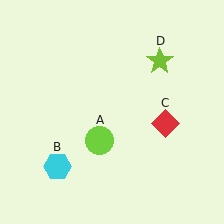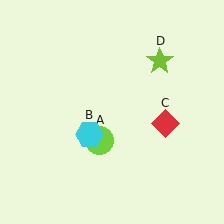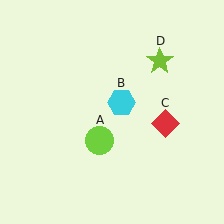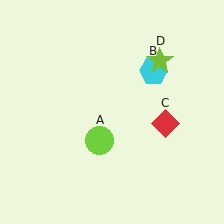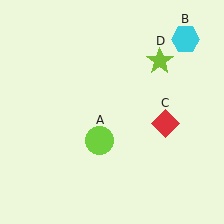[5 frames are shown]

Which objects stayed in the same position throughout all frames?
Lime circle (object A) and red diamond (object C) and lime star (object D) remained stationary.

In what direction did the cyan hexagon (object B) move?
The cyan hexagon (object B) moved up and to the right.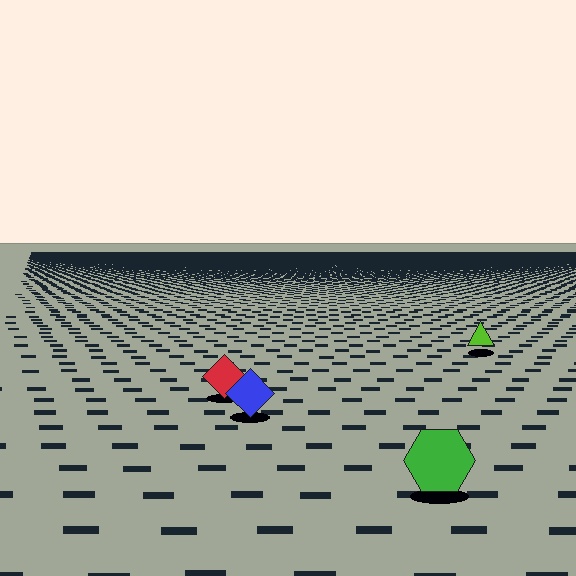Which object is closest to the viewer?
The green hexagon is closest. The texture marks near it are larger and more spread out.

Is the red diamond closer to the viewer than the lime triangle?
Yes. The red diamond is closer — you can tell from the texture gradient: the ground texture is coarser near it.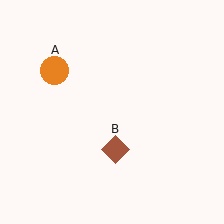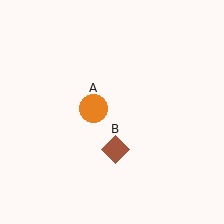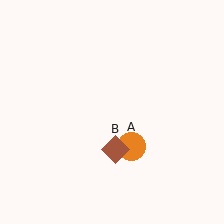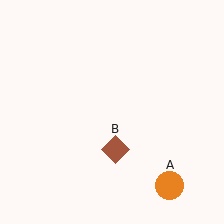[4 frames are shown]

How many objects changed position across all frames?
1 object changed position: orange circle (object A).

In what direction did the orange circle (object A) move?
The orange circle (object A) moved down and to the right.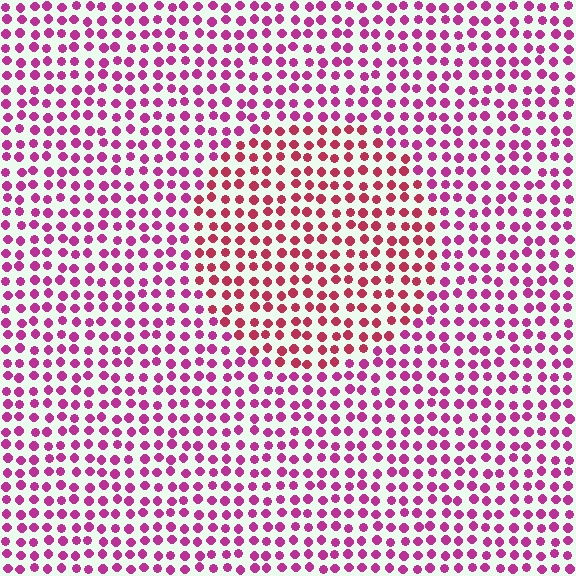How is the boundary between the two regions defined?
The boundary is defined purely by a slight shift in hue (about 28 degrees). Spacing, size, and orientation are identical on both sides.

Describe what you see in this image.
The image is filled with small magenta elements in a uniform arrangement. A circle-shaped region is visible where the elements are tinted to a slightly different hue, forming a subtle color boundary.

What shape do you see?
I see a circle.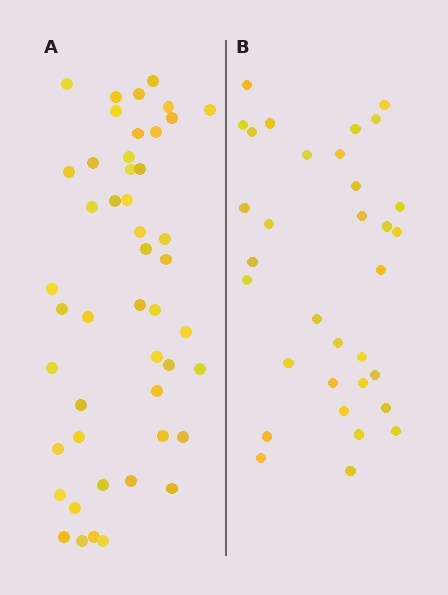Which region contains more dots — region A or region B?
Region A (the left region) has more dots.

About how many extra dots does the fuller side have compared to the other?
Region A has approximately 15 more dots than region B.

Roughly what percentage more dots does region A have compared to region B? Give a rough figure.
About 40% more.